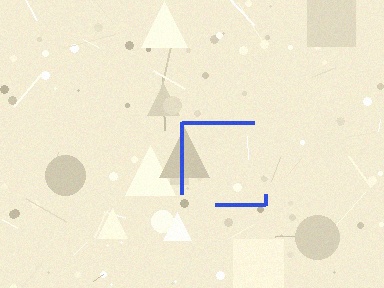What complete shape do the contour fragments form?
The contour fragments form a square.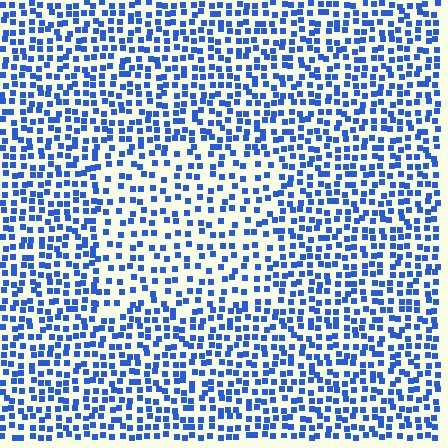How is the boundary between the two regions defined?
The boundary is defined by a change in element density (approximately 1.6x ratio). All elements are the same color, size, and shape.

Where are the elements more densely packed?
The elements are more densely packed outside the rectangle boundary.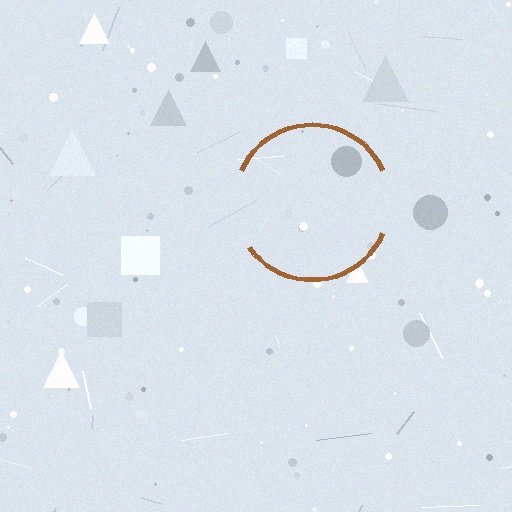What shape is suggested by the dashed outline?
The dashed outline suggests a circle.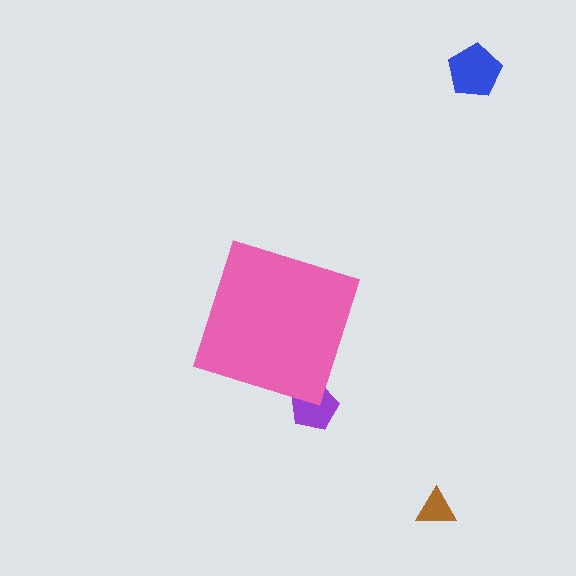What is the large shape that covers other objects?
A pink diamond.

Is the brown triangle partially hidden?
No, the brown triangle is fully visible.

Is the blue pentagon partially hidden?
No, the blue pentagon is fully visible.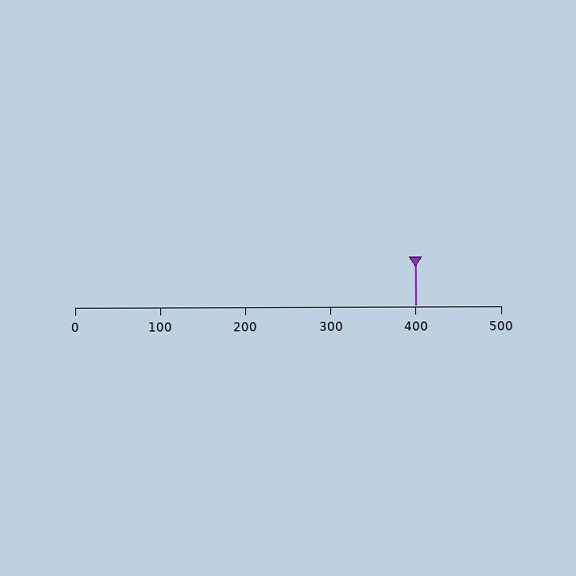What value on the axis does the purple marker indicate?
The marker indicates approximately 400.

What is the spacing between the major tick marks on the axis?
The major ticks are spaced 100 apart.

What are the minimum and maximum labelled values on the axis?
The axis runs from 0 to 500.